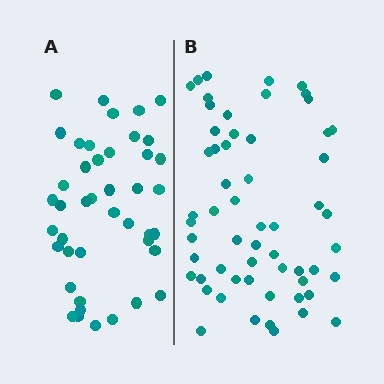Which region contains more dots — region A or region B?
Region B (the right region) has more dots.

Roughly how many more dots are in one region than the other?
Region B has approximately 15 more dots than region A.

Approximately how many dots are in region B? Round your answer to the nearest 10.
About 60 dots. (The exact count is 58, which rounds to 60.)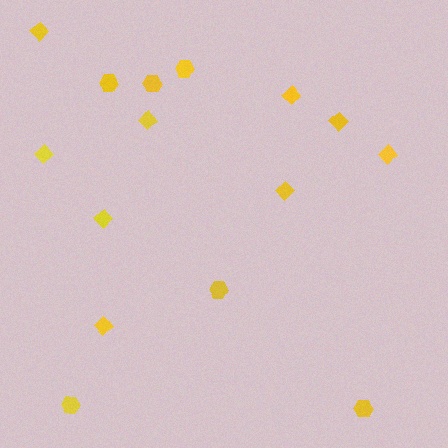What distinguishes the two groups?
There are 2 groups: one group of hexagons (6) and one group of diamonds (9).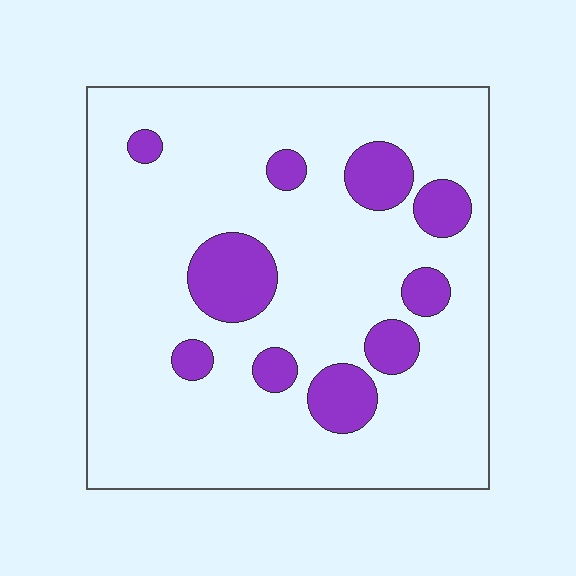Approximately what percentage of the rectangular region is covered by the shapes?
Approximately 15%.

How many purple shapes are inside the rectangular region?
10.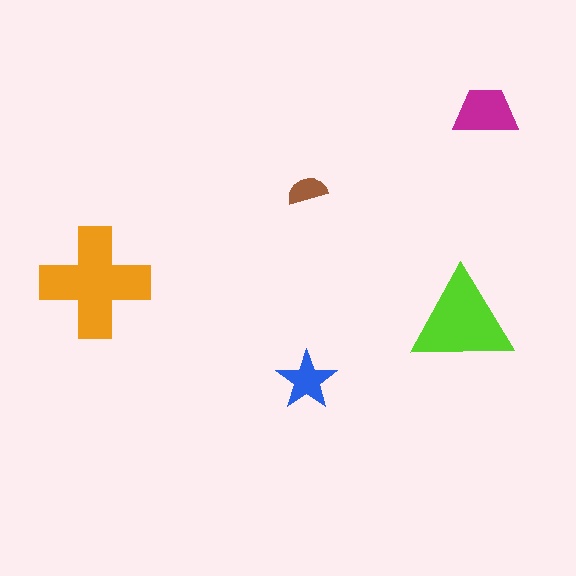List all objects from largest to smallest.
The orange cross, the lime triangle, the magenta trapezoid, the blue star, the brown semicircle.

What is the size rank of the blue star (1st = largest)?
4th.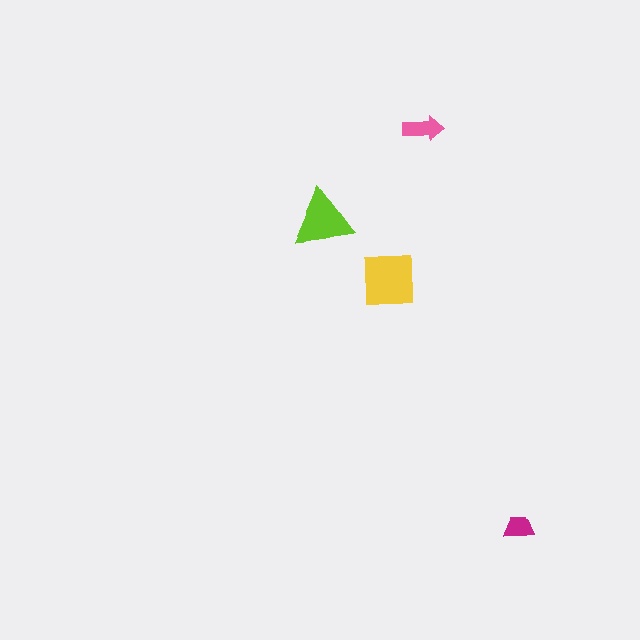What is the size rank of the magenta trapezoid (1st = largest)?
4th.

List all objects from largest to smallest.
The yellow square, the lime triangle, the pink arrow, the magenta trapezoid.